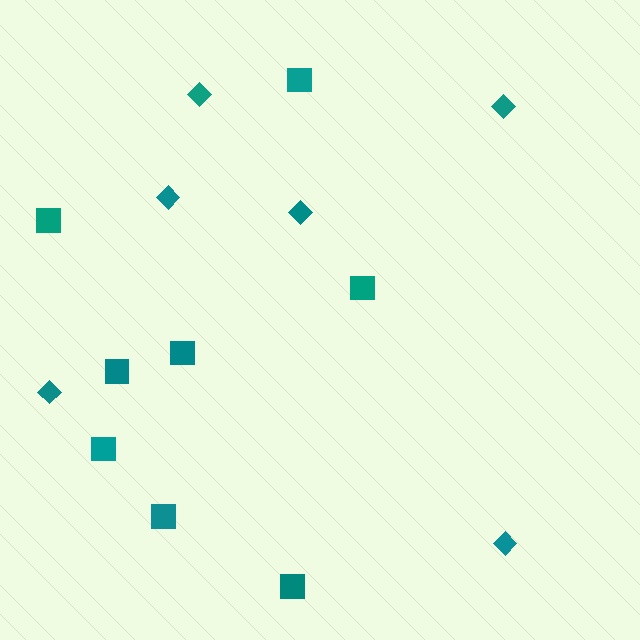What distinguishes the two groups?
There are 2 groups: one group of squares (8) and one group of diamonds (6).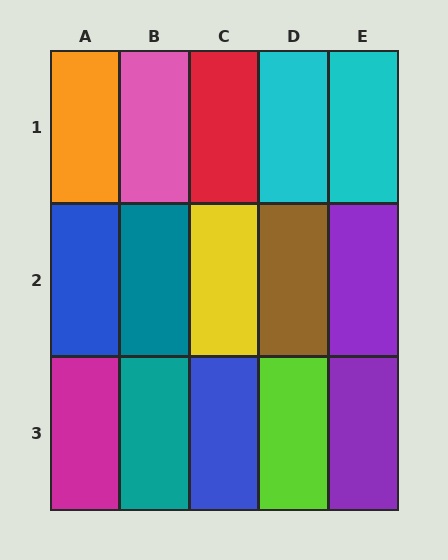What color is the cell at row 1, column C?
Red.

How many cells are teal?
2 cells are teal.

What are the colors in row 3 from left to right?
Magenta, teal, blue, lime, purple.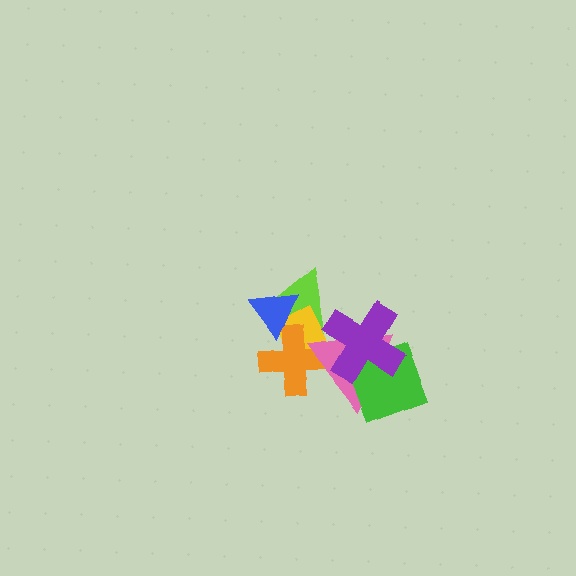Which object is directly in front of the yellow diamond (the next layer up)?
The orange cross is directly in front of the yellow diamond.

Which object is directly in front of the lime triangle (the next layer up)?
The yellow diamond is directly in front of the lime triangle.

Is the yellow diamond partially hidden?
Yes, it is partially covered by another shape.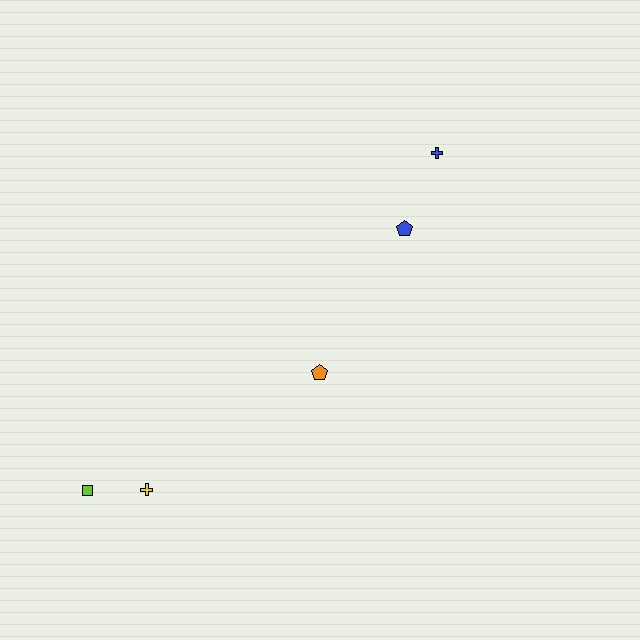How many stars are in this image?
There are no stars.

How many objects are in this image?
There are 5 objects.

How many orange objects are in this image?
There is 1 orange object.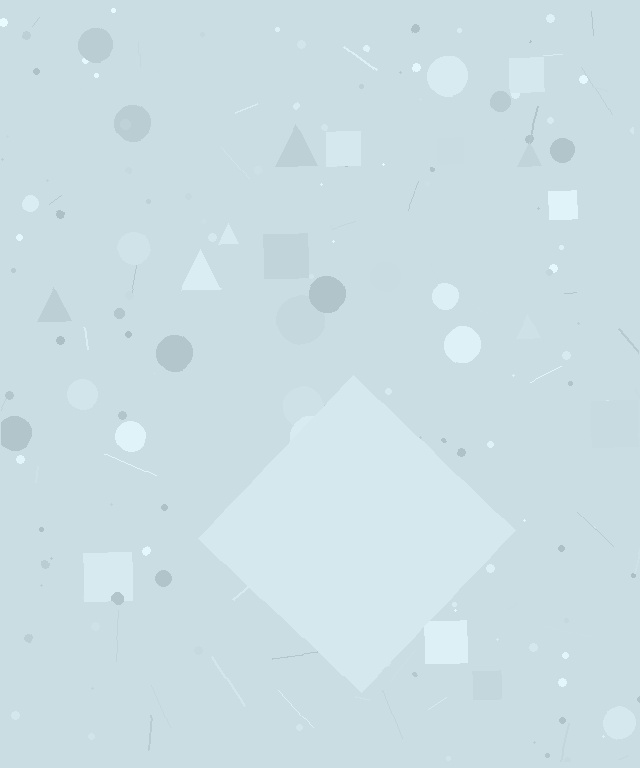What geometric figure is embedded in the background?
A diamond is embedded in the background.